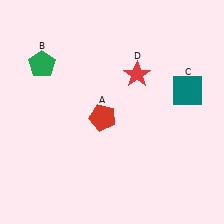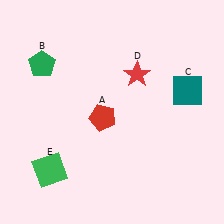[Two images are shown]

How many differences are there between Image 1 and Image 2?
There is 1 difference between the two images.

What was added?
A green square (E) was added in Image 2.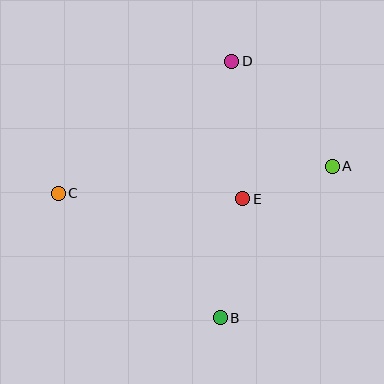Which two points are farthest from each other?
Points A and C are farthest from each other.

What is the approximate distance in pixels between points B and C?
The distance between B and C is approximately 204 pixels.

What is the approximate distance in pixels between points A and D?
The distance between A and D is approximately 145 pixels.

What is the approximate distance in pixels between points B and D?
The distance between B and D is approximately 257 pixels.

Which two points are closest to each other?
Points A and E are closest to each other.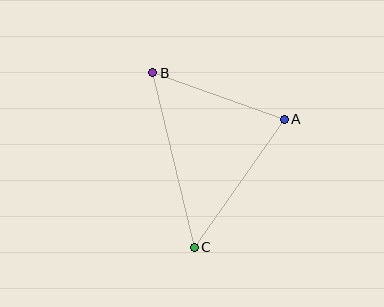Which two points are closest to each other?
Points A and B are closest to each other.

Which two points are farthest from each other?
Points B and C are farthest from each other.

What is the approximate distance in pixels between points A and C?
The distance between A and C is approximately 156 pixels.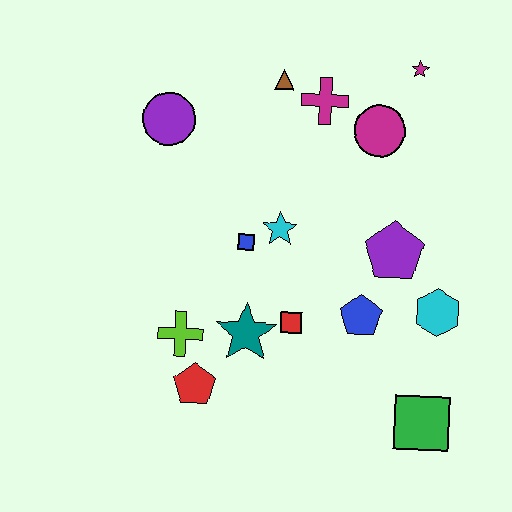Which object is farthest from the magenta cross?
The green square is farthest from the magenta cross.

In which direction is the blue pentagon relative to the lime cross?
The blue pentagon is to the right of the lime cross.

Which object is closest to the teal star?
The red square is closest to the teal star.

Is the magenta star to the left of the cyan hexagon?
Yes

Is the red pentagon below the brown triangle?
Yes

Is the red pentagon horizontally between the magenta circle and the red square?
No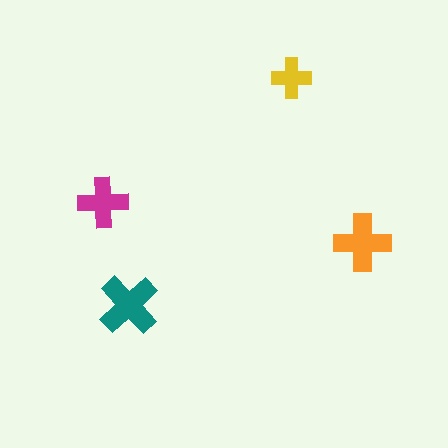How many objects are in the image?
There are 4 objects in the image.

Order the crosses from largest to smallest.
the teal one, the orange one, the magenta one, the yellow one.